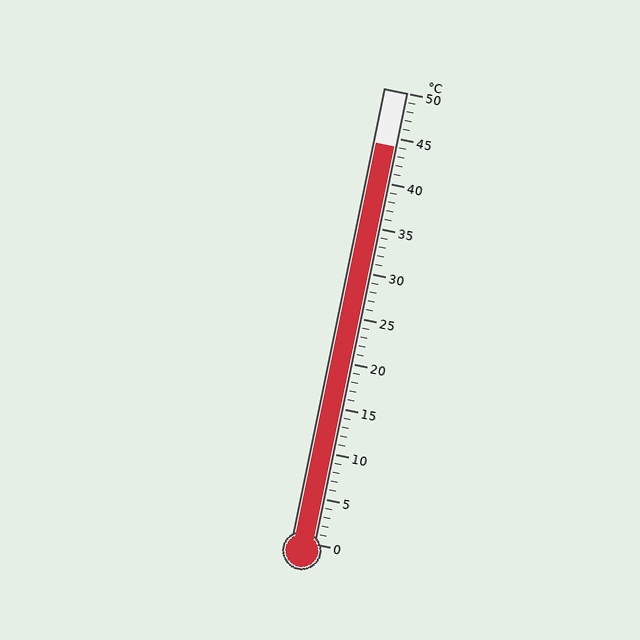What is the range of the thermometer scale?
The thermometer scale ranges from 0°C to 50°C.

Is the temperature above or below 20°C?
The temperature is above 20°C.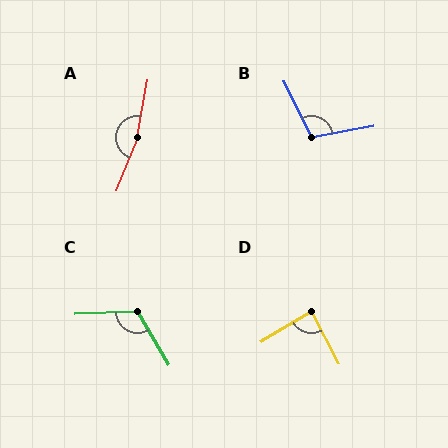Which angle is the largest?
A, at approximately 168 degrees.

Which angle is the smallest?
D, at approximately 87 degrees.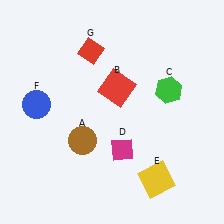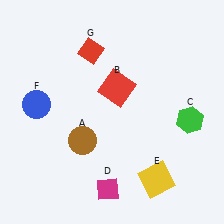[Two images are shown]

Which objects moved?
The objects that moved are: the green hexagon (C), the magenta diamond (D).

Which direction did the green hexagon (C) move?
The green hexagon (C) moved down.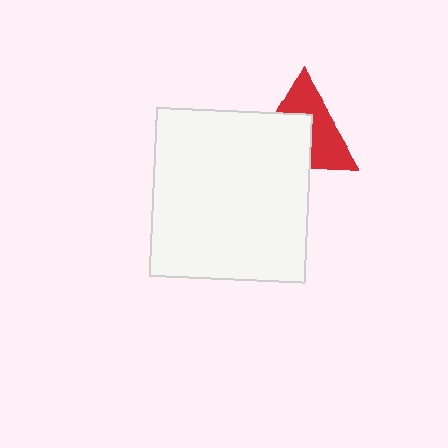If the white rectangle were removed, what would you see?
You would see the complete red triangle.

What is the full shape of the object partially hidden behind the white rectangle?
The partially hidden object is a red triangle.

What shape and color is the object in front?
The object in front is a white rectangle.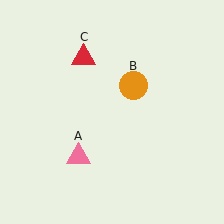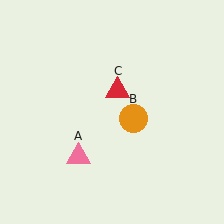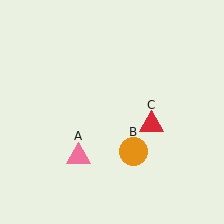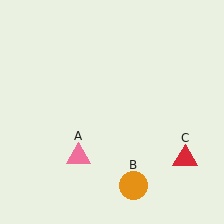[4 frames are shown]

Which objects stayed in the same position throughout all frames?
Pink triangle (object A) remained stationary.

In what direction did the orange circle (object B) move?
The orange circle (object B) moved down.